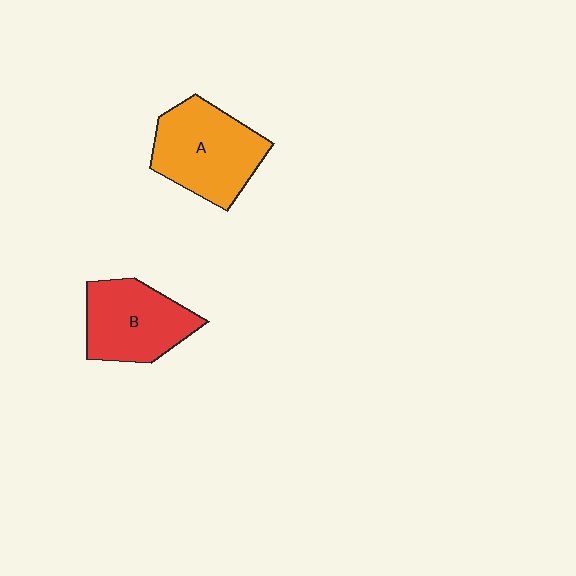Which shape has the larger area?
Shape A (orange).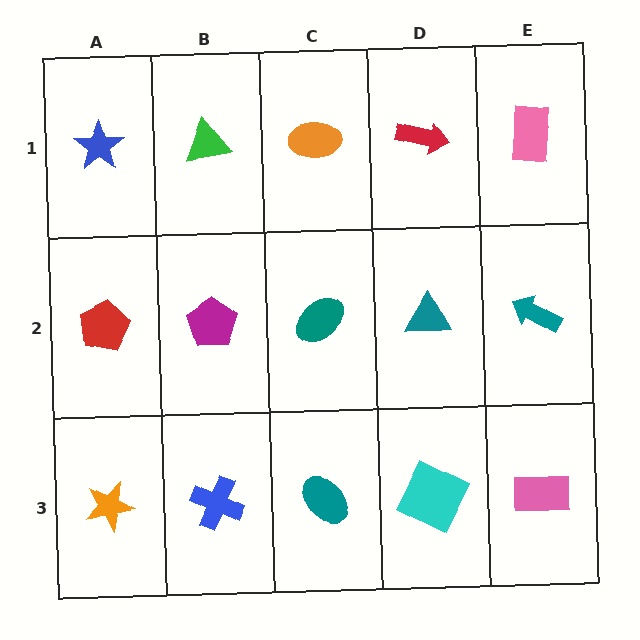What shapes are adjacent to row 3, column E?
A teal arrow (row 2, column E), a cyan square (row 3, column D).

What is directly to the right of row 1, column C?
A red arrow.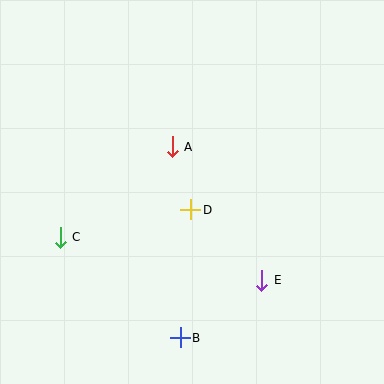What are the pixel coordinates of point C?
Point C is at (60, 237).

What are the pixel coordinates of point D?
Point D is at (191, 210).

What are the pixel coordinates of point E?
Point E is at (262, 280).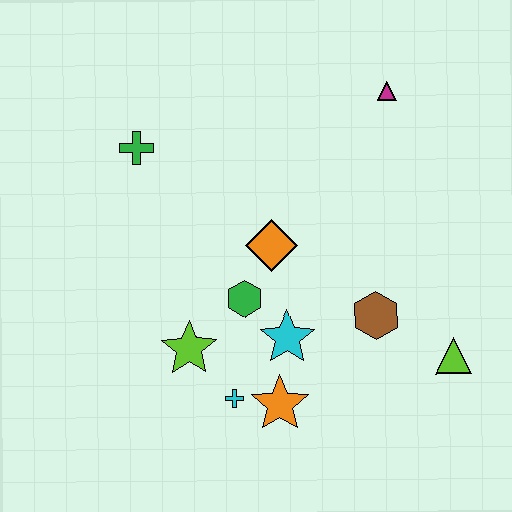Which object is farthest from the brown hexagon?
The green cross is farthest from the brown hexagon.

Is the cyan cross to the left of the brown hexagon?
Yes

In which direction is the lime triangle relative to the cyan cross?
The lime triangle is to the right of the cyan cross.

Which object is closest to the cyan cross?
The orange star is closest to the cyan cross.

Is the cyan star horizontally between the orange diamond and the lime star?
No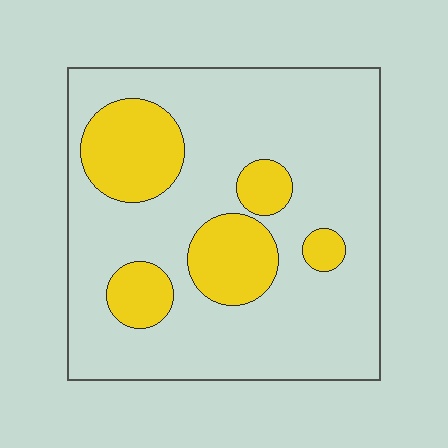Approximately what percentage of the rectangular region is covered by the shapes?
Approximately 25%.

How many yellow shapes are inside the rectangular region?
5.